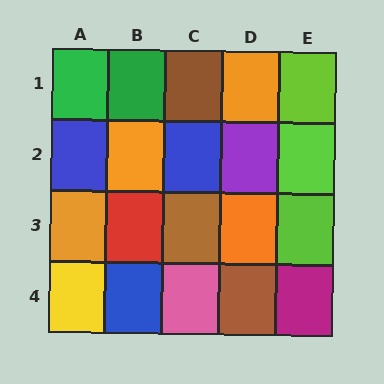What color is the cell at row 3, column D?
Orange.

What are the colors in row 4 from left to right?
Yellow, blue, pink, brown, magenta.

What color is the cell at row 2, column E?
Lime.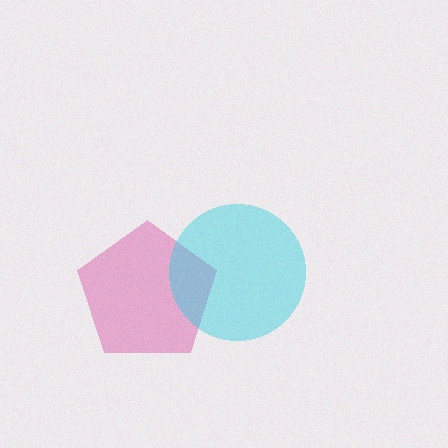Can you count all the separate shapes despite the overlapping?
Yes, there are 2 separate shapes.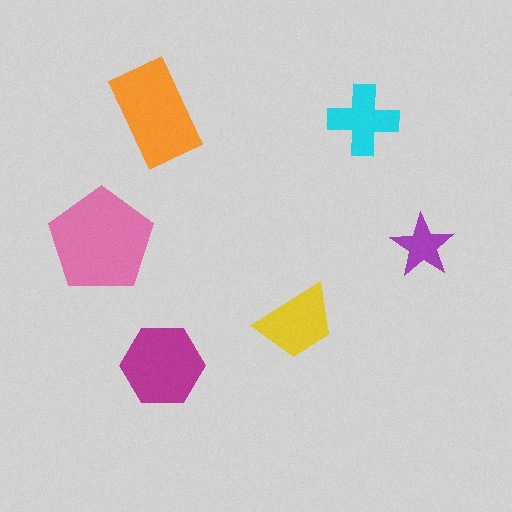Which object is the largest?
The pink pentagon.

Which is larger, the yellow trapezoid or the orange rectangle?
The orange rectangle.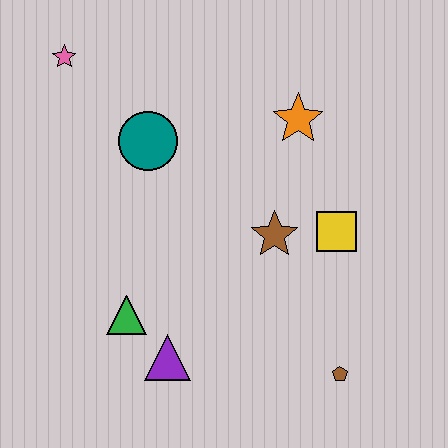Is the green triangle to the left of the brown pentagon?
Yes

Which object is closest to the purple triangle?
The green triangle is closest to the purple triangle.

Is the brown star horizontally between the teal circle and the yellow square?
Yes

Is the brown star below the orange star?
Yes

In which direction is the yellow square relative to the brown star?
The yellow square is to the right of the brown star.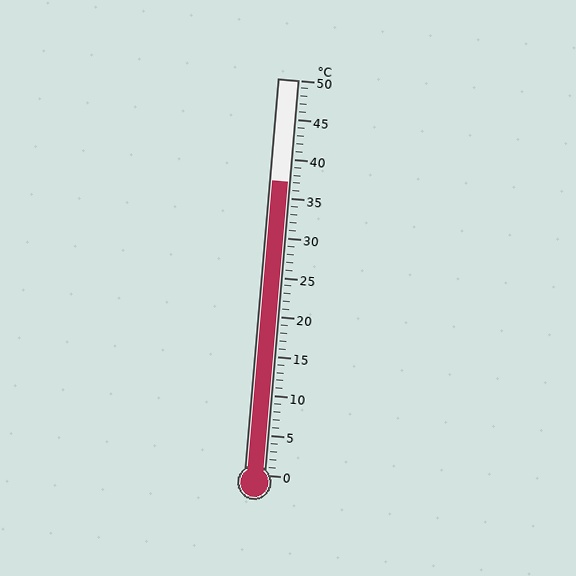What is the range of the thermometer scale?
The thermometer scale ranges from 0°C to 50°C.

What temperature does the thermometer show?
The thermometer shows approximately 37°C.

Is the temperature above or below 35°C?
The temperature is above 35°C.